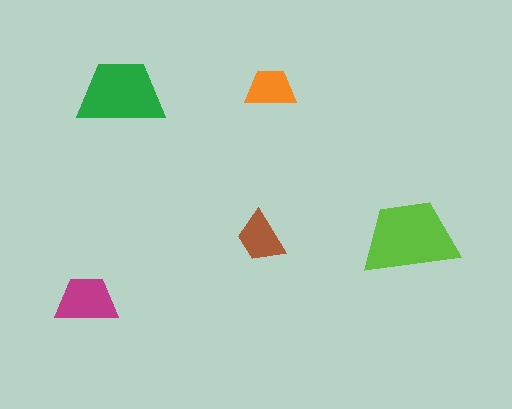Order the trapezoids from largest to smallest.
the lime one, the green one, the magenta one, the brown one, the orange one.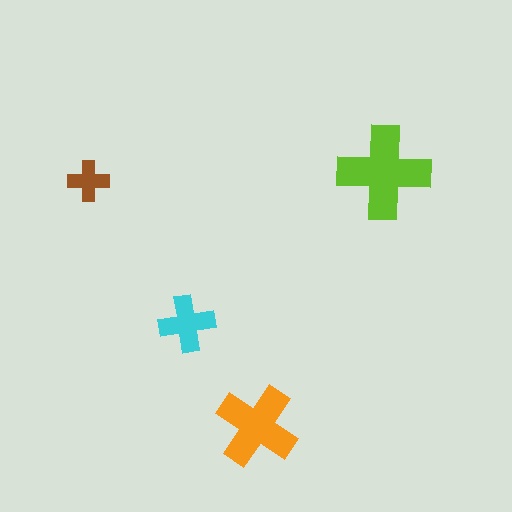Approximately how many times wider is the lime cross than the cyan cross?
About 1.5 times wider.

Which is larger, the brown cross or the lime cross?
The lime one.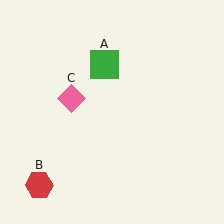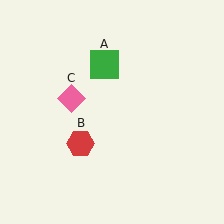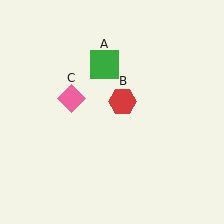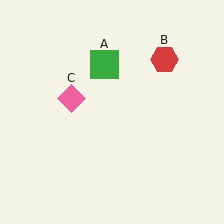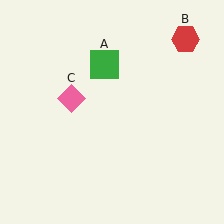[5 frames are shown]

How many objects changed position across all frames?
1 object changed position: red hexagon (object B).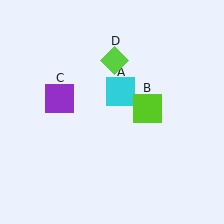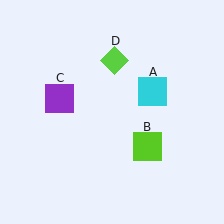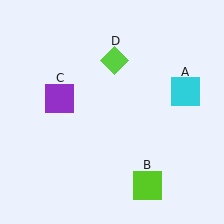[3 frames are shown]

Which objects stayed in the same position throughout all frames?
Purple square (object C) and lime diamond (object D) remained stationary.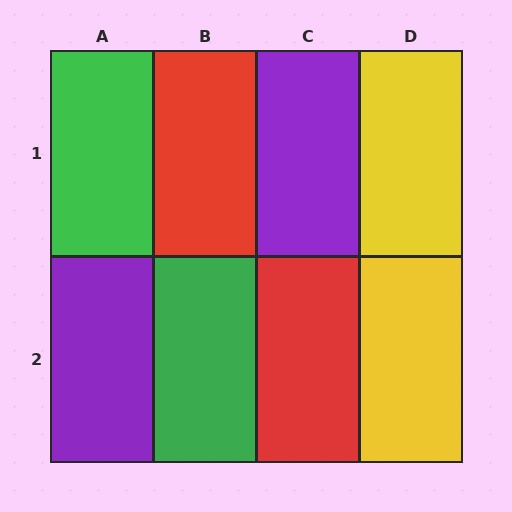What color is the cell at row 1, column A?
Green.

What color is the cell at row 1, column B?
Red.